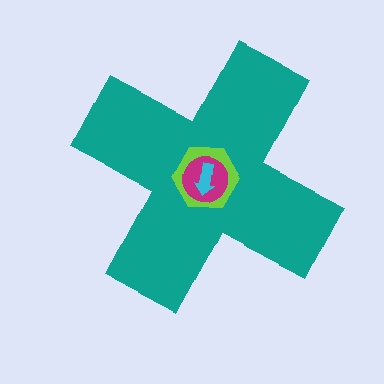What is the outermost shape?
The teal cross.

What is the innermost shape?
The cyan arrow.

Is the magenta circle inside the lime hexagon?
Yes.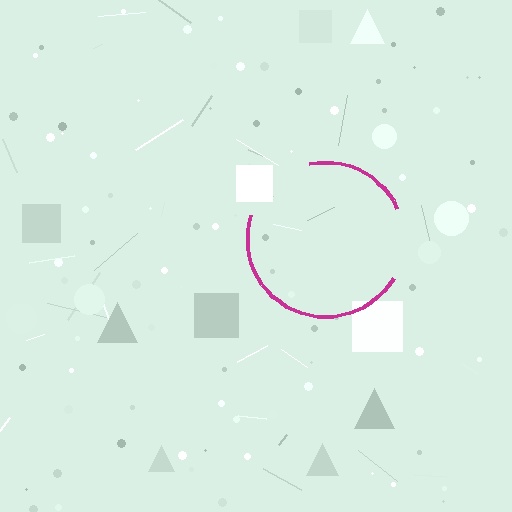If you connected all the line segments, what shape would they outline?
They would outline a circle.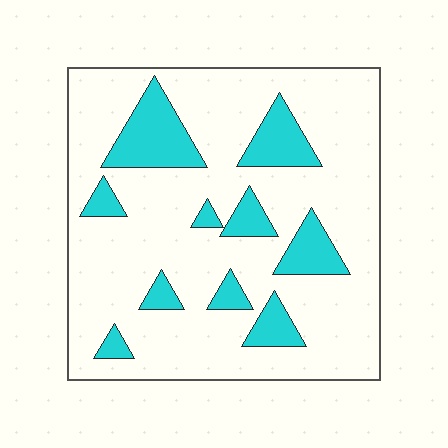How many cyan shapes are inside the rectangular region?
10.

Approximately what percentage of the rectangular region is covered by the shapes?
Approximately 20%.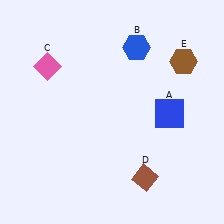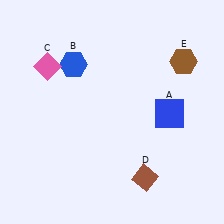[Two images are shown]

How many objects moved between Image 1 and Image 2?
1 object moved between the two images.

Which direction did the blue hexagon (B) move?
The blue hexagon (B) moved left.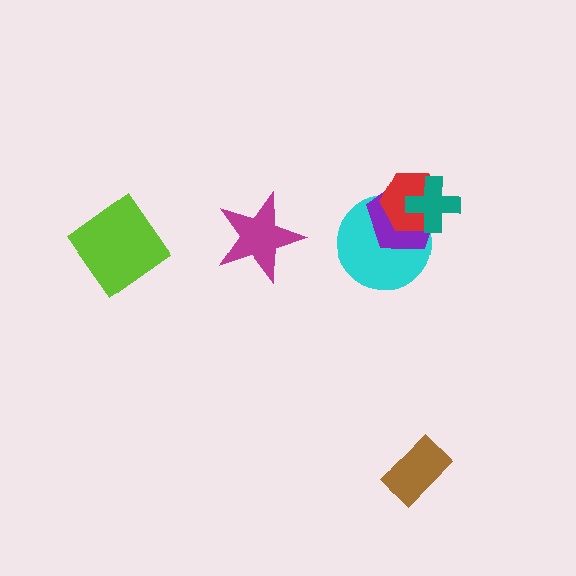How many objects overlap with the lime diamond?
0 objects overlap with the lime diamond.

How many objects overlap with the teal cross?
3 objects overlap with the teal cross.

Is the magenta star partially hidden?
No, no other shape covers it.